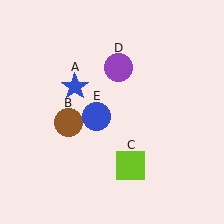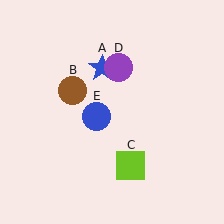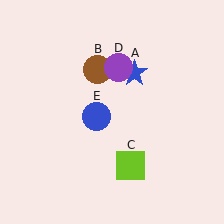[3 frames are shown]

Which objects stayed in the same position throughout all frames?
Lime square (object C) and purple circle (object D) and blue circle (object E) remained stationary.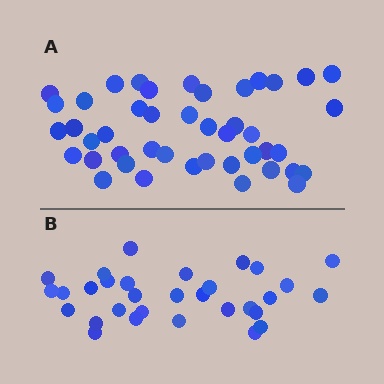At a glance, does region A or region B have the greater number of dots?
Region A (the top region) has more dots.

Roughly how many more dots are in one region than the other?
Region A has approximately 15 more dots than region B.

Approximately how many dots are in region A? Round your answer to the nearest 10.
About 40 dots. (The exact count is 44, which rounds to 40.)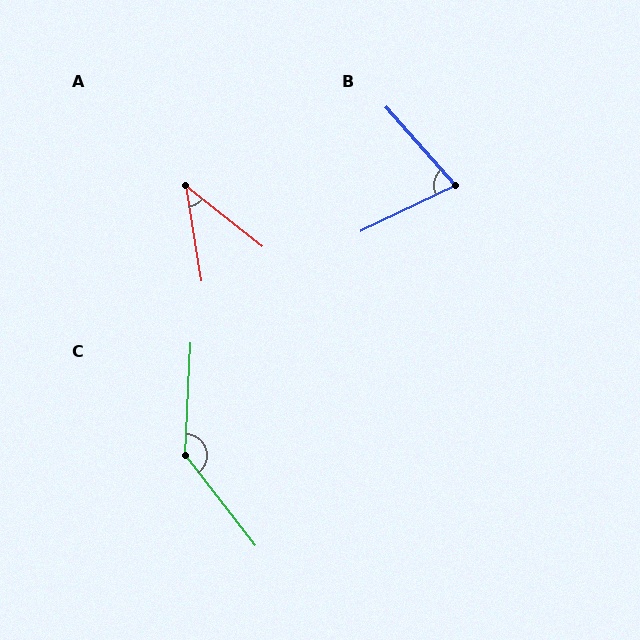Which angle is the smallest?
A, at approximately 42 degrees.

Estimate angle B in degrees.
Approximately 74 degrees.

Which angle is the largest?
C, at approximately 139 degrees.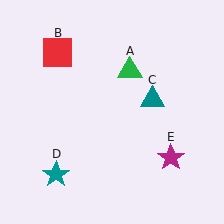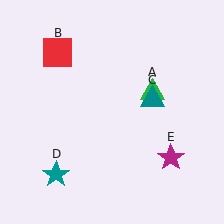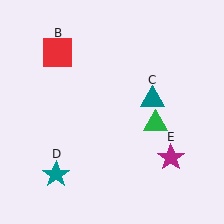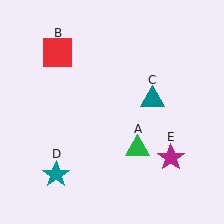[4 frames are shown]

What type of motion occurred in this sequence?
The green triangle (object A) rotated clockwise around the center of the scene.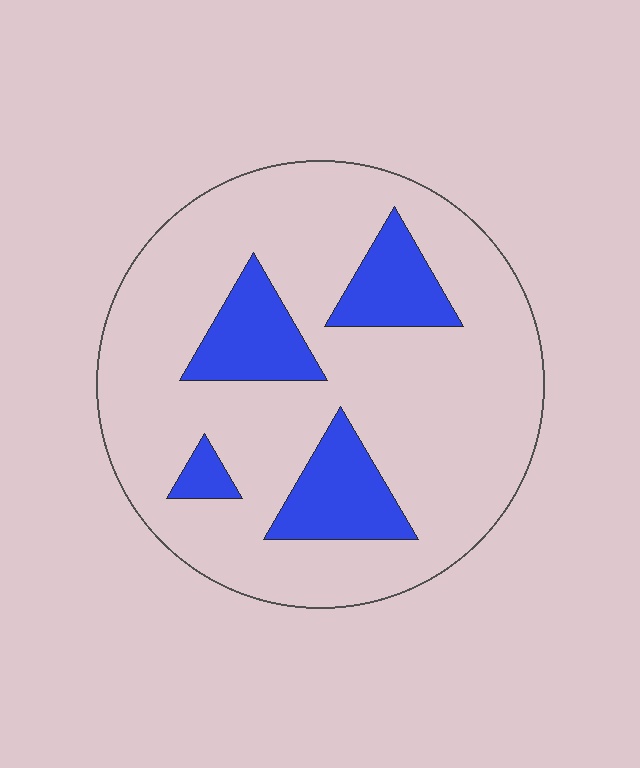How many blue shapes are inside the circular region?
4.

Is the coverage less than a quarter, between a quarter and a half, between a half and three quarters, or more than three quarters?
Less than a quarter.